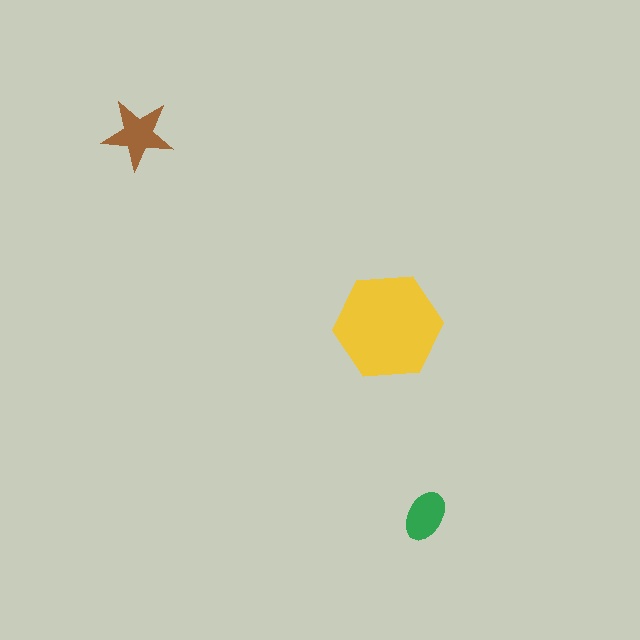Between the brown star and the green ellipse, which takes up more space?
The brown star.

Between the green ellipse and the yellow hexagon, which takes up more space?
The yellow hexagon.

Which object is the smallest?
The green ellipse.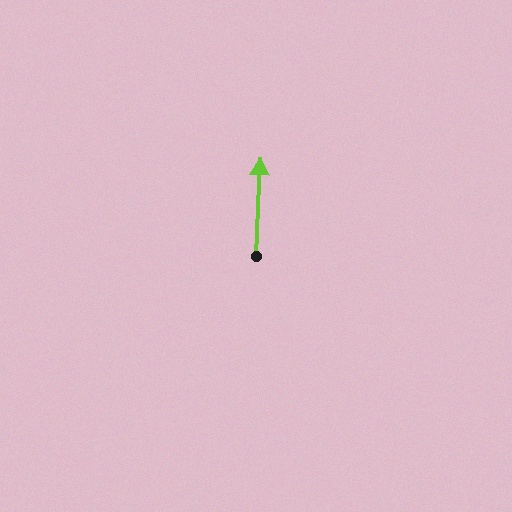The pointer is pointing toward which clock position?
Roughly 12 o'clock.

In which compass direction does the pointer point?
North.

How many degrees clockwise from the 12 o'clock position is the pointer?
Approximately 3 degrees.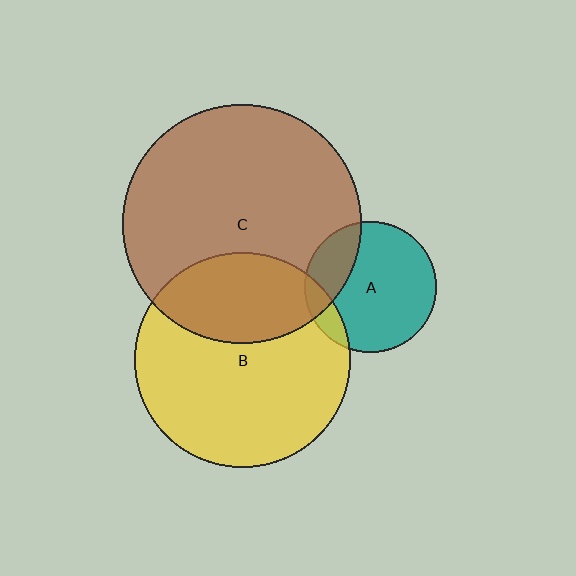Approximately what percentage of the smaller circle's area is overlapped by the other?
Approximately 30%.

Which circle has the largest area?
Circle C (brown).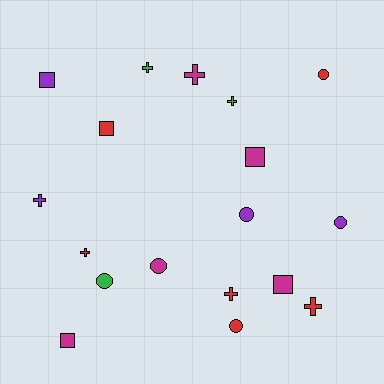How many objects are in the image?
There are 18 objects.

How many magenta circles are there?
There is 1 magenta circle.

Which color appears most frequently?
Red, with 6 objects.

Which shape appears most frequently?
Cross, with 7 objects.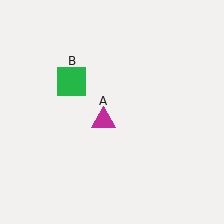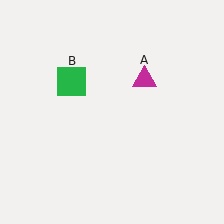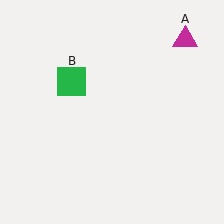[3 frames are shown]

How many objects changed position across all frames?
1 object changed position: magenta triangle (object A).